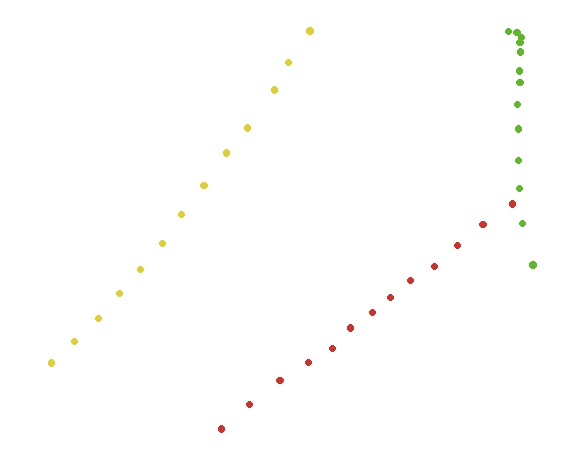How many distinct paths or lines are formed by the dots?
There are 3 distinct paths.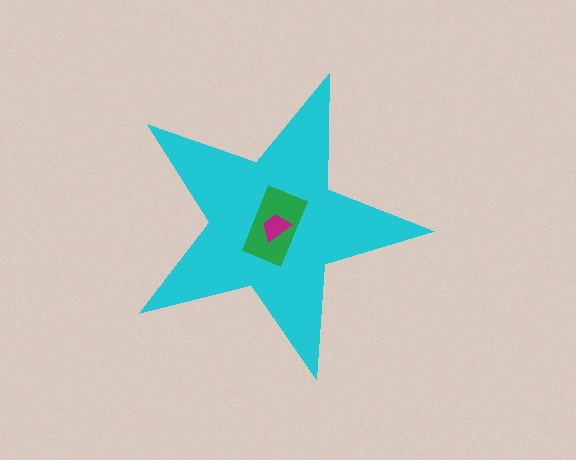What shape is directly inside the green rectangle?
The magenta trapezoid.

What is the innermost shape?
The magenta trapezoid.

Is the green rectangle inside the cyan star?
Yes.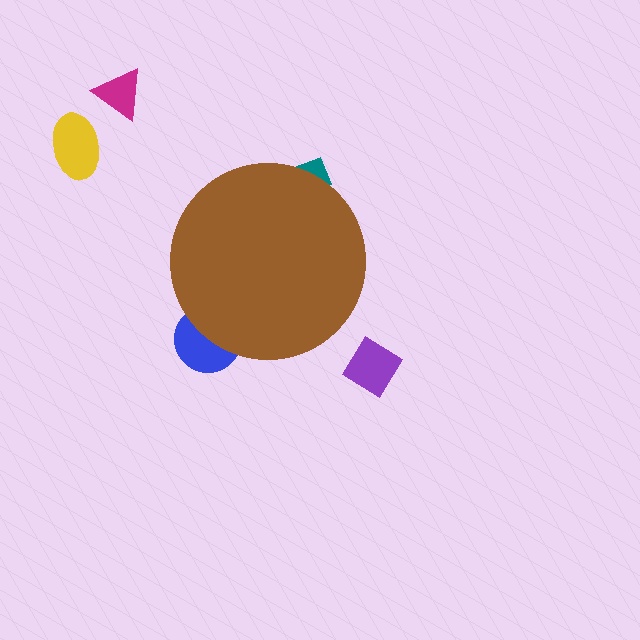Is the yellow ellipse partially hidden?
No, the yellow ellipse is fully visible.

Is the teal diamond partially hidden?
Yes, the teal diamond is partially hidden behind the brown circle.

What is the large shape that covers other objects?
A brown circle.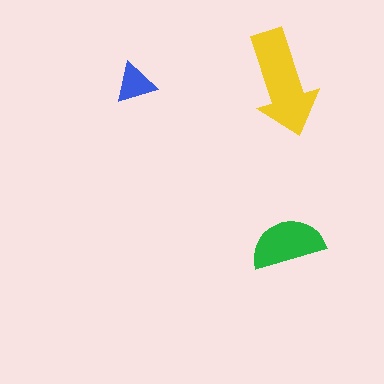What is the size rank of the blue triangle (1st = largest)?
3rd.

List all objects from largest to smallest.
The yellow arrow, the green semicircle, the blue triangle.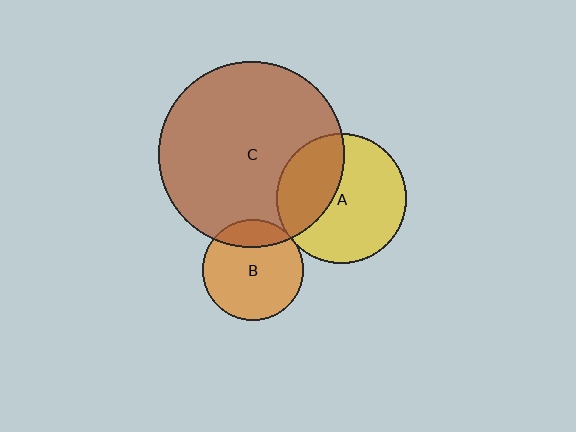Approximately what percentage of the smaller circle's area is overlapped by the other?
Approximately 20%.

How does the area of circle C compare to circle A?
Approximately 2.1 times.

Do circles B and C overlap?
Yes.